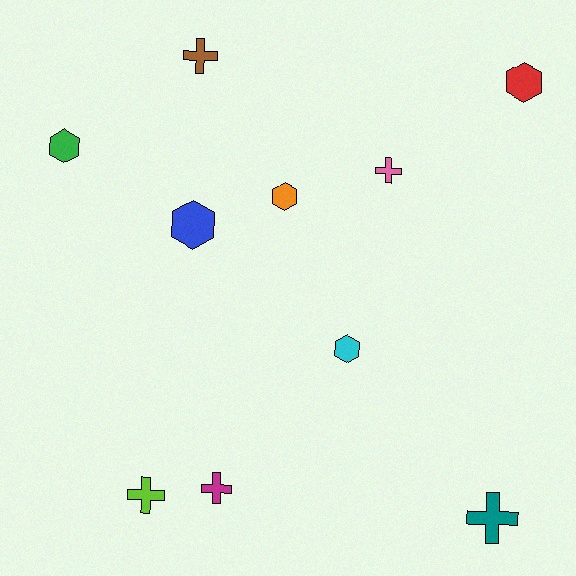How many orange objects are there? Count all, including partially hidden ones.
There is 1 orange object.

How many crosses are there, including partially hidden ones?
There are 5 crosses.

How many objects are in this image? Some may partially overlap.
There are 10 objects.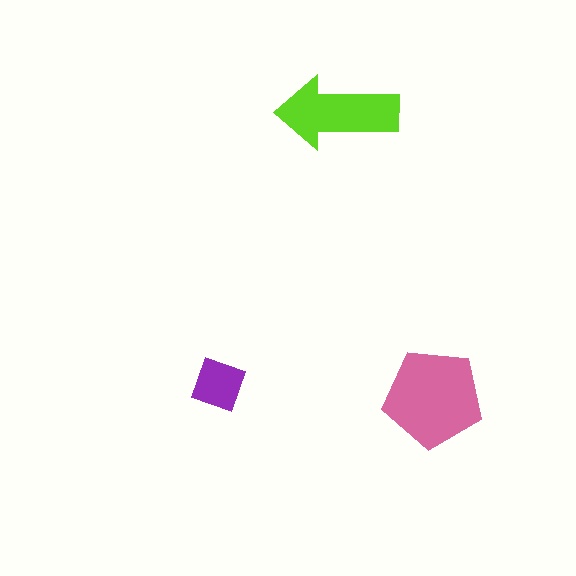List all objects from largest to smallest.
The pink pentagon, the lime arrow, the purple square.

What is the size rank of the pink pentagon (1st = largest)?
1st.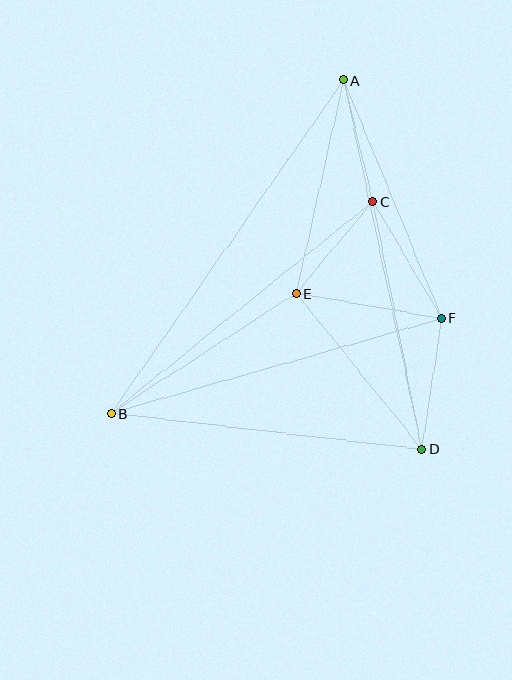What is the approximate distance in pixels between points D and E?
The distance between D and E is approximately 200 pixels.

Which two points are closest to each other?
Points C and E are closest to each other.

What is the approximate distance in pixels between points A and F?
The distance between A and F is approximately 257 pixels.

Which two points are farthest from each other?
Points A and B are farthest from each other.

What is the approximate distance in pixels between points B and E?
The distance between B and E is approximately 221 pixels.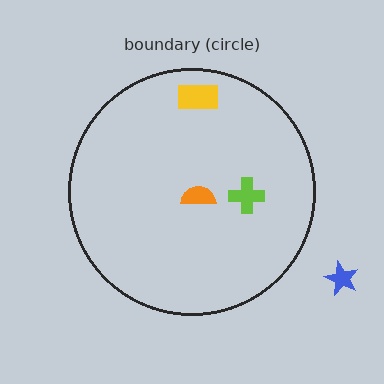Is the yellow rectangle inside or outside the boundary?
Inside.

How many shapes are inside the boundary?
3 inside, 1 outside.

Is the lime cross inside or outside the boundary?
Inside.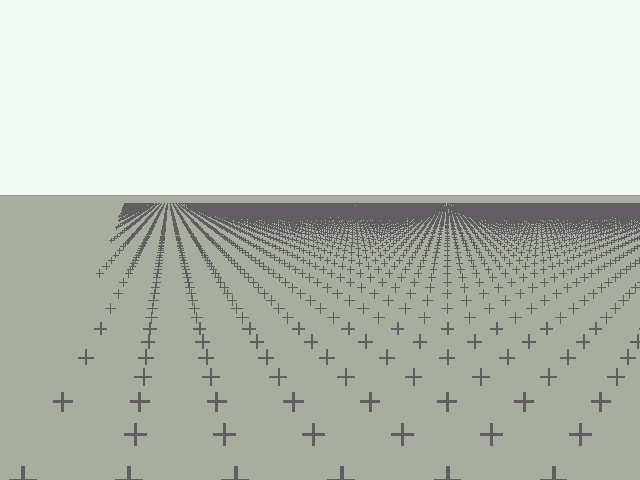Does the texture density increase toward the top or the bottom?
Density increases toward the top.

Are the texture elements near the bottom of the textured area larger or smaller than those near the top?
Larger. Near the bottom, elements are closer to the viewer and appear at a bigger on-screen size.